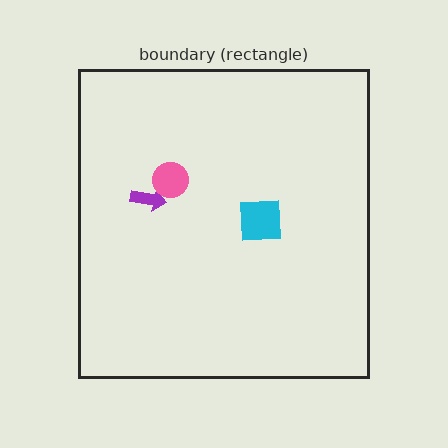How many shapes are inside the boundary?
3 inside, 0 outside.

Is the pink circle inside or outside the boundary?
Inside.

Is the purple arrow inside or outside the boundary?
Inside.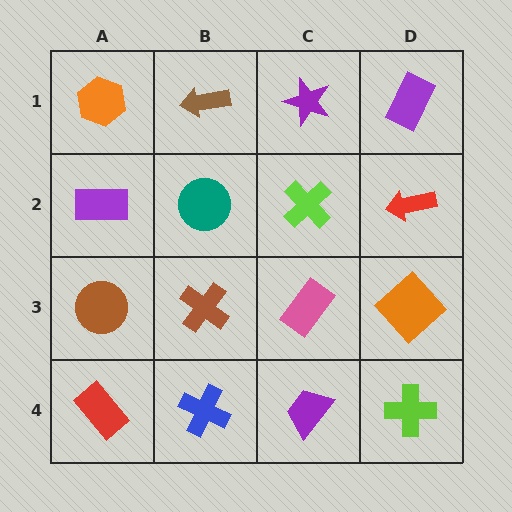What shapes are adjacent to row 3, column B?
A teal circle (row 2, column B), a blue cross (row 4, column B), a brown circle (row 3, column A), a pink rectangle (row 3, column C).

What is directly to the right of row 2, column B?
A lime cross.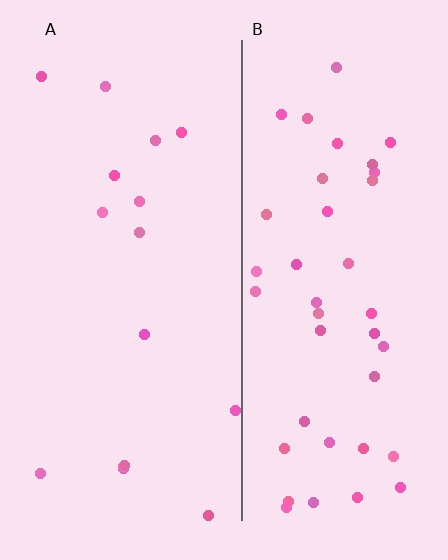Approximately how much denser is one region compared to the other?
Approximately 2.6× — region B over region A.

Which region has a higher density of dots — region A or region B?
B (the right).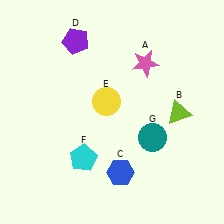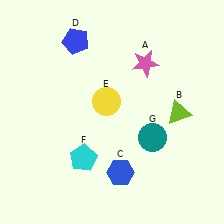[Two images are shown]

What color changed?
The pentagon (D) changed from purple in Image 1 to blue in Image 2.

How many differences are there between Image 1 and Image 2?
There is 1 difference between the two images.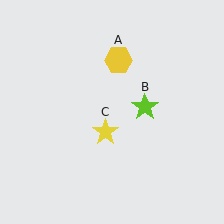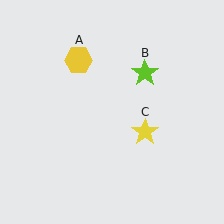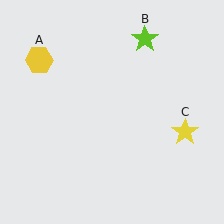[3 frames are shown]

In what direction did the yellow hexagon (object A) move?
The yellow hexagon (object A) moved left.